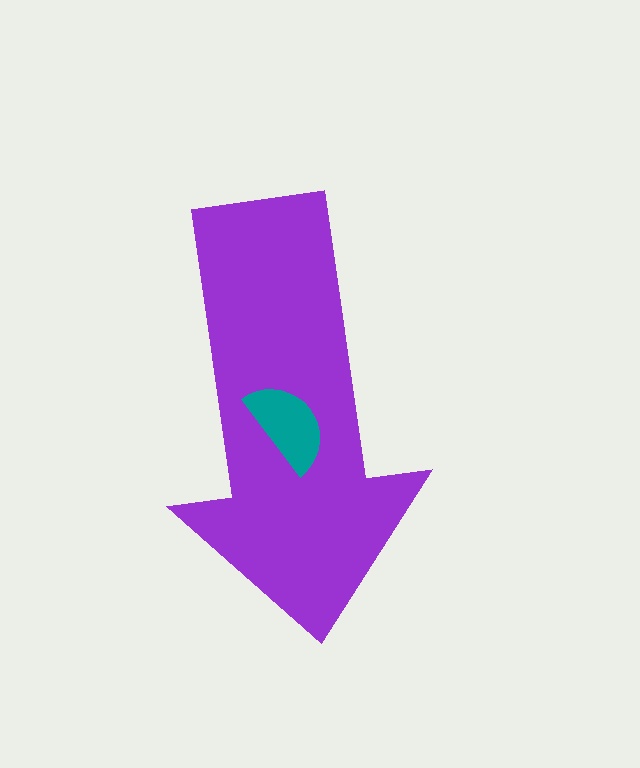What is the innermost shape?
The teal semicircle.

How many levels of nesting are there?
2.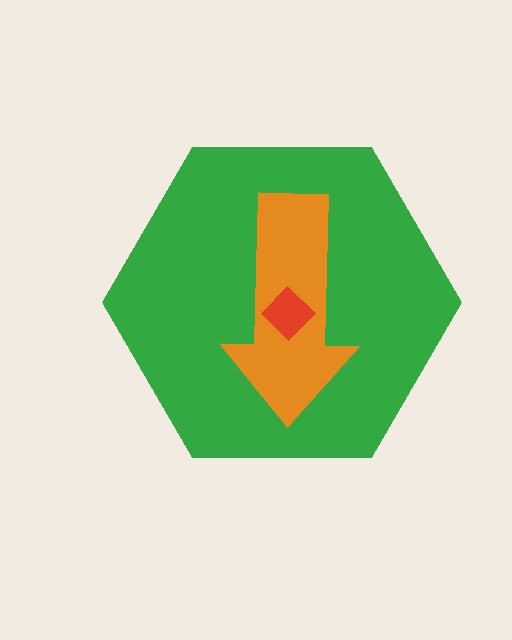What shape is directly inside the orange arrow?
The red diamond.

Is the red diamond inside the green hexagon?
Yes.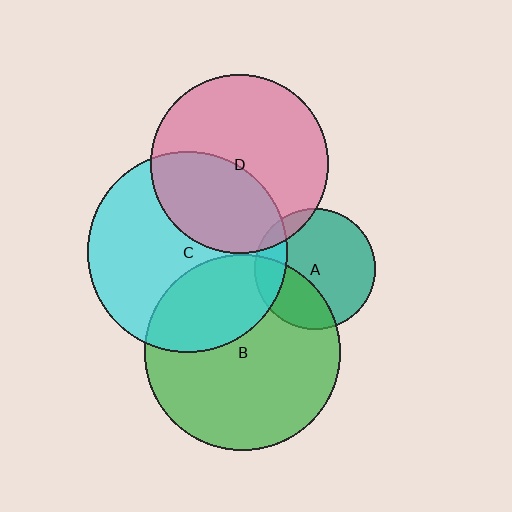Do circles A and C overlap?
Yes.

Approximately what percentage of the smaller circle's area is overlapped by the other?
Approximately 15%.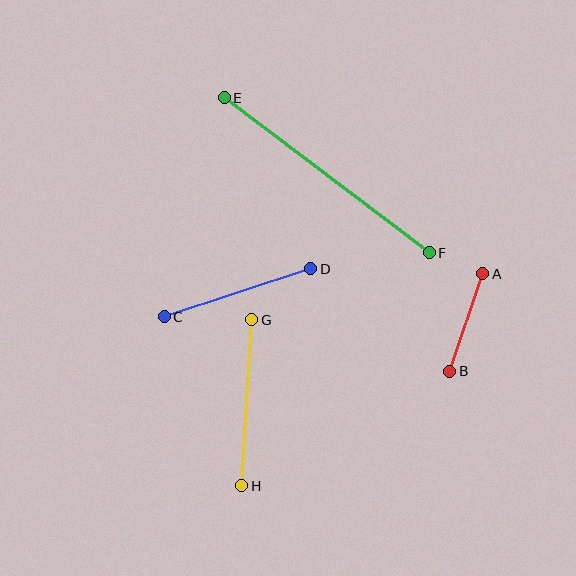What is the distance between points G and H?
The distance is approximately 167 pixels.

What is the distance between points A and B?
The distance is approximately 103 pixels.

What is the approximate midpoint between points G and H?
The midpoint is at approximately (247, 403) pixels.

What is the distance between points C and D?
The distance is approximately 154 pixels.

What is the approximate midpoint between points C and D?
The midpoint is at approximately (237, 293) pixels.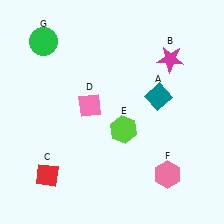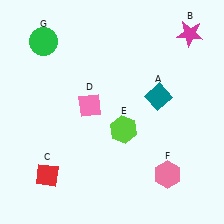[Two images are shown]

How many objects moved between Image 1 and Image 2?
1 object moved between the two images.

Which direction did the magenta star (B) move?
The magenta star (B) moved up.